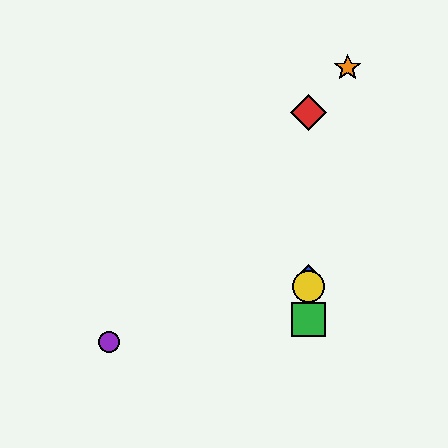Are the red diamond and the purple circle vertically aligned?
No, the red diamond is at x≈308 and the purple circle is at x≈109.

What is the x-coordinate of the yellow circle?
The yellow circle is at x≈308.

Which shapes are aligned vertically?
The red diamond, the blue diamond, the green square, the yellow circle are aligned vertically.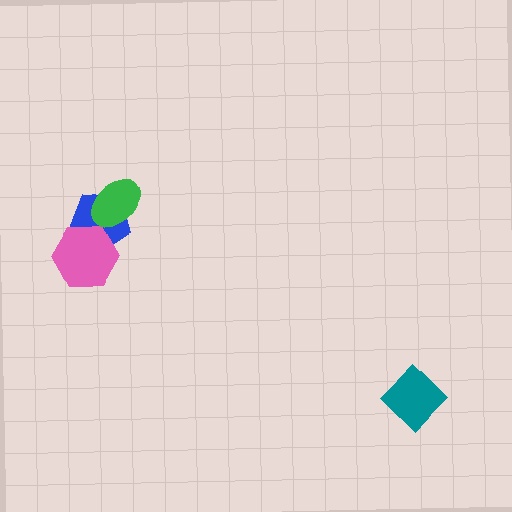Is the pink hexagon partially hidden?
No, no other shape covers it.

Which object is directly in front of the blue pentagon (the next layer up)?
The pink hexagon is directly in front of the blue pentagon.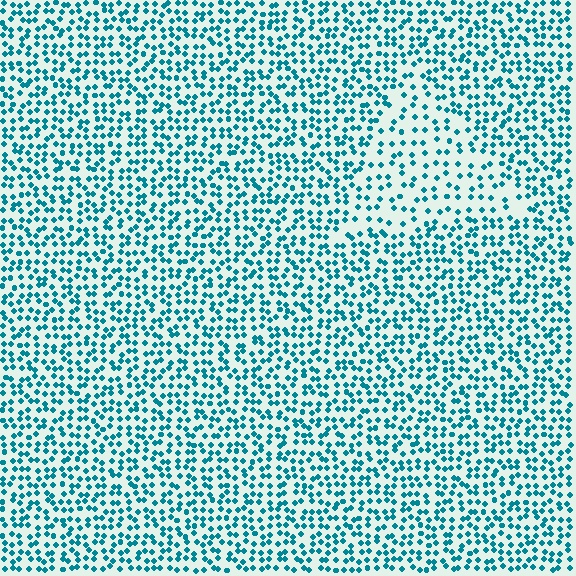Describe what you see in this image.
The image contains small teal elements arranged at two different densities. A triangle-shaped region is visible where the elements are less densely packed than the surrounding area.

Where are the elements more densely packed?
The elements are more densely packed outside the triangle boundary.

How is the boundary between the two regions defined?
The boundary is defined by a change in element density (approximately 1.9x ratio). All elements are the same color, size, and shape.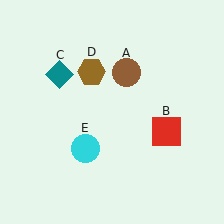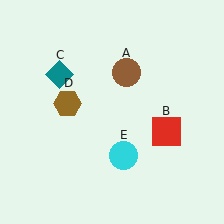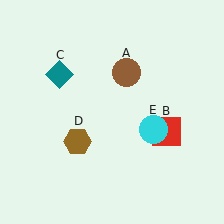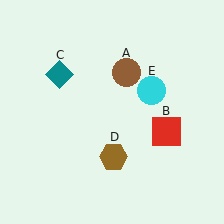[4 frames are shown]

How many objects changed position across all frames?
2 objects changed position: brown hexagon (object D), cyan circle (object E).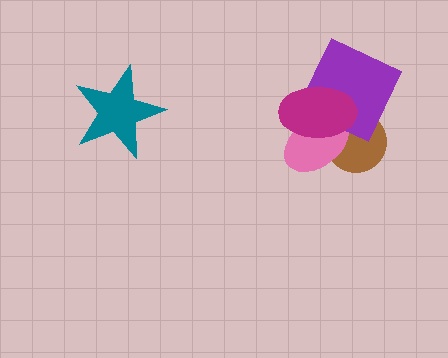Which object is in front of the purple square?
The magenta ellipse is in front of the purple square.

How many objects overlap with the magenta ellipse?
3 objects overlap with the magenta ellipse.